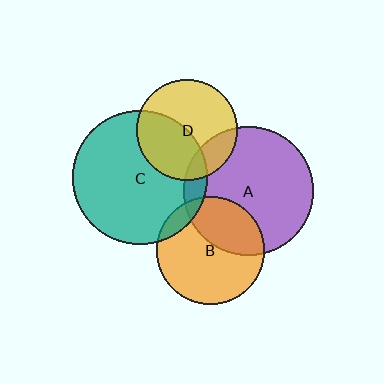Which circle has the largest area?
Circle C (teal).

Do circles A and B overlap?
Yes.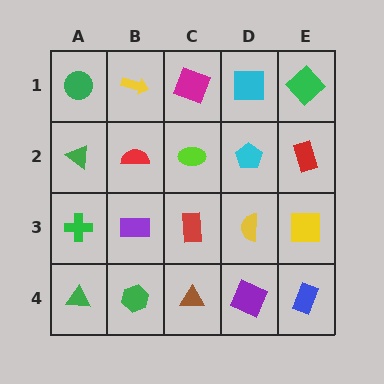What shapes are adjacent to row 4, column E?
A yellow square (row 3, column E), a purple square (row 4, column D).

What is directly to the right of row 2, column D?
A red rectangle.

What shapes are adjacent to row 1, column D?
A cyan pentagon (row 2, column D), a magenta square (row 1, column C), a green diamond (row 1, column E).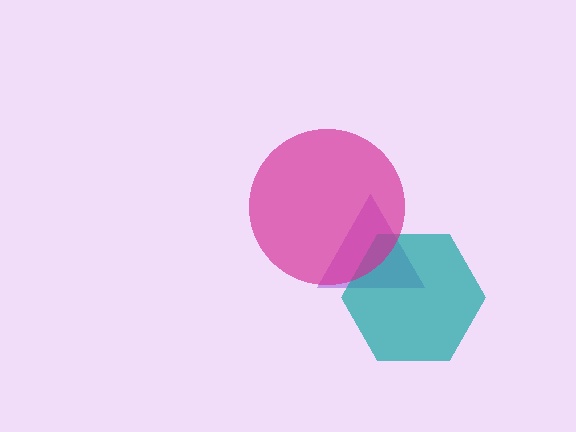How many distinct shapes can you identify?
There are 3 distinct shapes: a purple triangle, a teal hexagon, a magenta circle.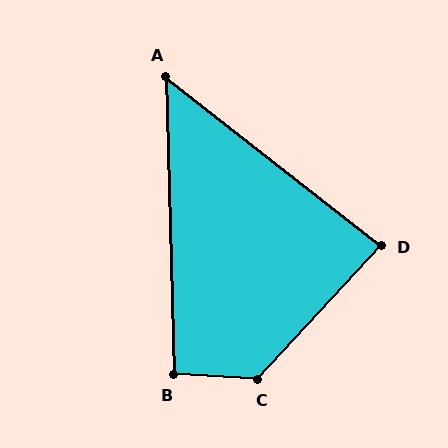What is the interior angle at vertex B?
Approximately 95 degrees (approximately right).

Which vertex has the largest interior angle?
C, at approximately 130 degrees.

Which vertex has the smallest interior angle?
A, at approximately 50 degrees.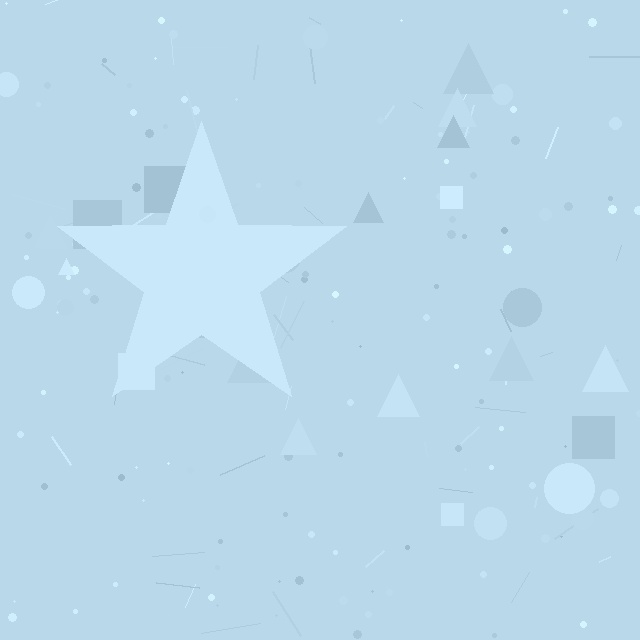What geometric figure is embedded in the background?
A star is embedded in the background.